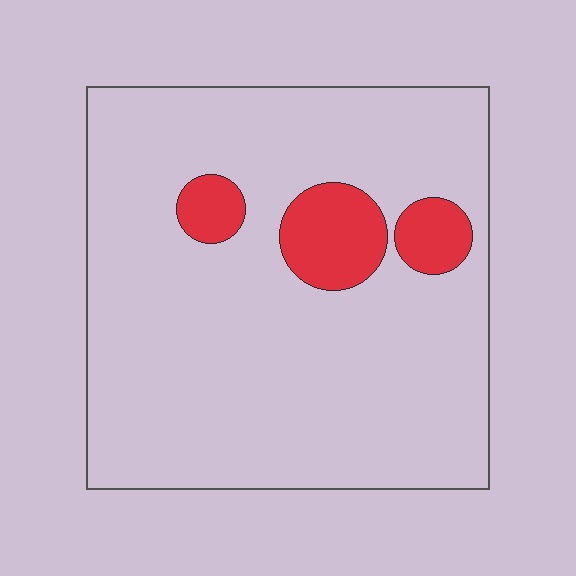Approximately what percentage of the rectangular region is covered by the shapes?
Approximately 10%.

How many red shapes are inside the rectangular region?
3.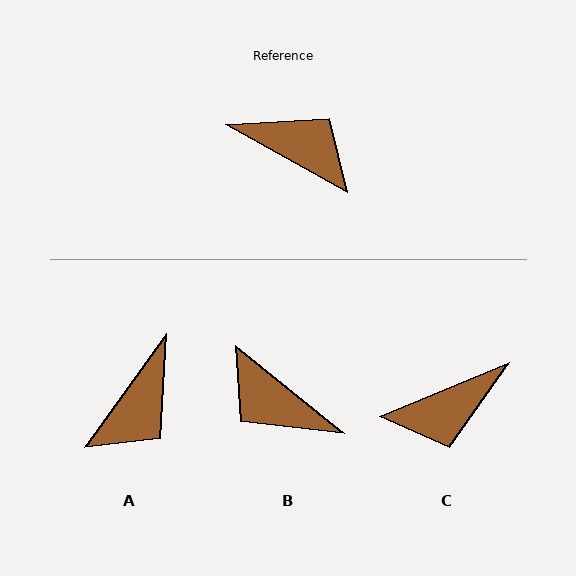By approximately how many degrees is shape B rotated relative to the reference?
Approximately 170 degrees counter-clockwise.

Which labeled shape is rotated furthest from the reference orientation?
B, about 170 degrees away.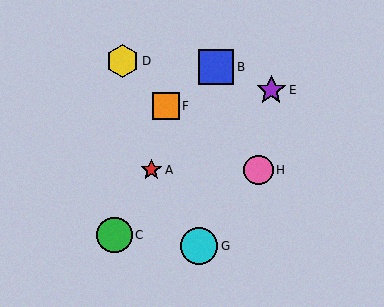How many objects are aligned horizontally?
2 objects (A, H) are aligned horizontally.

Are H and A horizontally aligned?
Yes, both are at y≈170.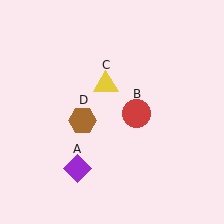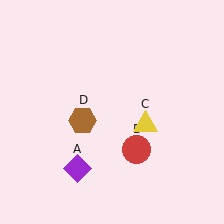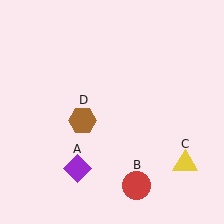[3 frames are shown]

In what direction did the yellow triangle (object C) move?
The yellow triangle (object C) moved down and to the right.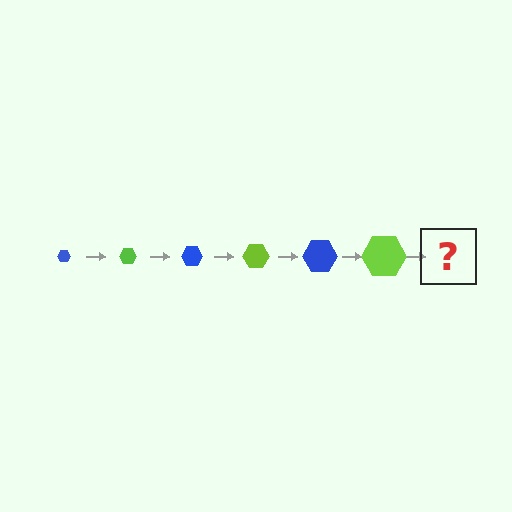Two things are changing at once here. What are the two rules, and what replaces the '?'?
The two rules are that the hexagon grows larger each step and the color cycles through blue and lime. The '?' should be a blue hexagon, larger than the previous one.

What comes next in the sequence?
The next element should be a blue hexagon, larger than the previous one.